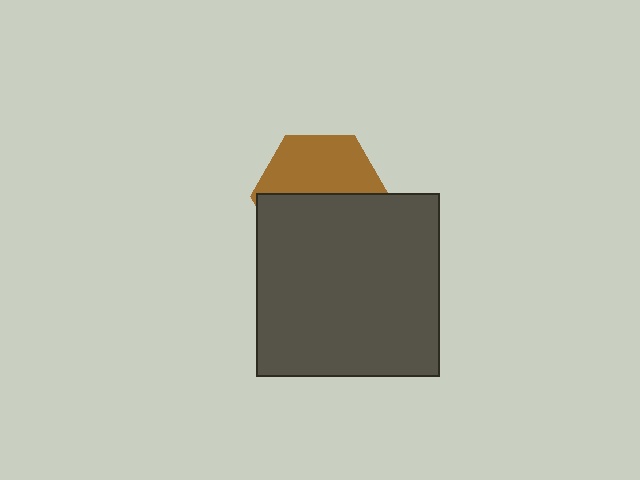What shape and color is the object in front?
The object in front is a dark gray square.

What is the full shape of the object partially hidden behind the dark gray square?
The partially hidden object is a brown hexagon.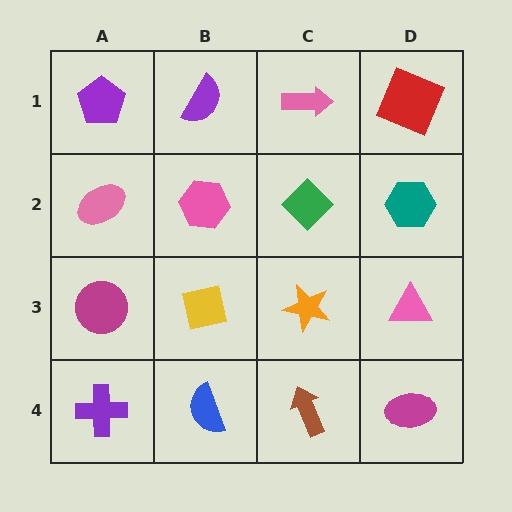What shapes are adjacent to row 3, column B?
A pink hexagon (row 2, column B), a blue semicircle (row 4, column B), a magenta circle (row 3, column A), an orange star (row 3, column C).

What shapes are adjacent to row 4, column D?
A pink triangle (row 3, column D), a brown arrow (row 4, column C).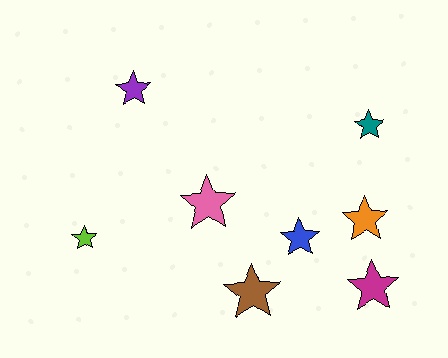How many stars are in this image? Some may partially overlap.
There are 8 stars.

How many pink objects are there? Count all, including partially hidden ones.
There is 1 pink object.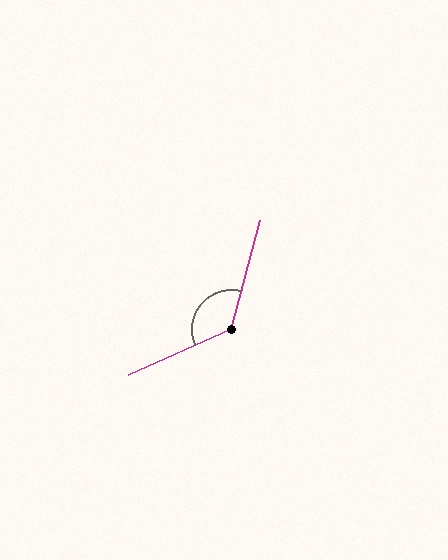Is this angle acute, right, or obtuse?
It is obtuse.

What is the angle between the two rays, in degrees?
Approximately 129 degrees.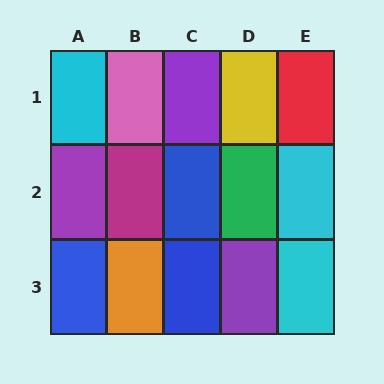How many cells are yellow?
1 cell is yellow.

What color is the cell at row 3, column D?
Purple.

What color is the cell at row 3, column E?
Cyan.